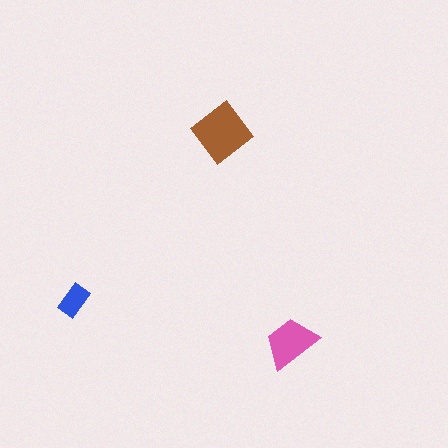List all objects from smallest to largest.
The blue rectangle, the pink trapezoid, the brown diamond.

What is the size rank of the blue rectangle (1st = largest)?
3rd.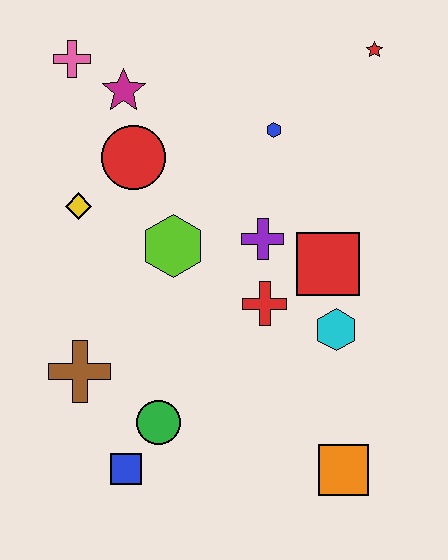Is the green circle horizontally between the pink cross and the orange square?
Yes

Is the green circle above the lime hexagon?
No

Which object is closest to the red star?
The blue hexagon is closest to the red star.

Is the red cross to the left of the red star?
Yes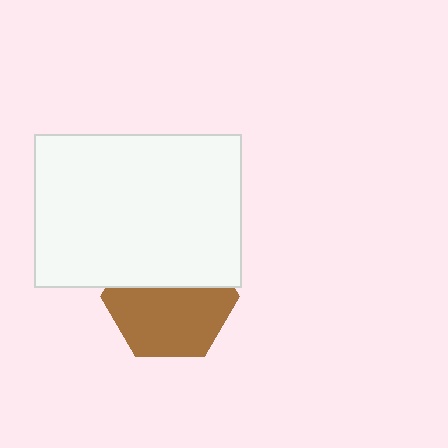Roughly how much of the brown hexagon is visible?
About half of it is visible (roughly 60%).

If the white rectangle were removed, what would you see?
You would see the complete brown hexagon.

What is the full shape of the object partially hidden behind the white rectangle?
The partially hidden object is a brown hexagon.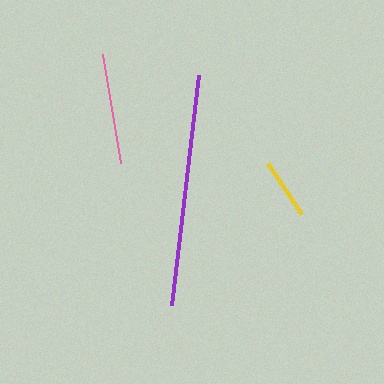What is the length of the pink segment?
The pink segment is approximately 110 pixels long.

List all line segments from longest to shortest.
From longest to shortest: purple, pink, yellow.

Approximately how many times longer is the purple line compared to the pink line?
The purple line is approximately 2.1 times the length of the pink line.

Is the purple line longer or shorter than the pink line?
The purple line is longer than the pink line.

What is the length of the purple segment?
The purple segment is approximately 231 pixels long.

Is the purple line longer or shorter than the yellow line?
The purple line is longer than the yellow line.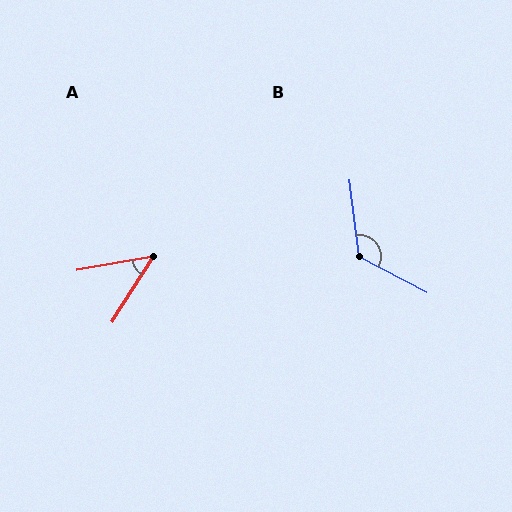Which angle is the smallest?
A, at approximately 48 degrees.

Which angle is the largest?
B, at approximately 124 degrees.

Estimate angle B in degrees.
Approximately 124 degrees.